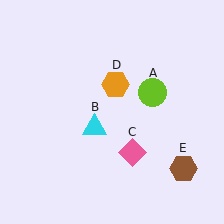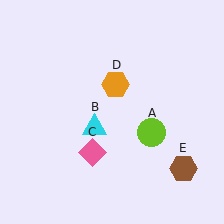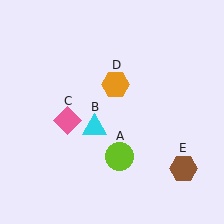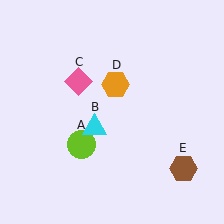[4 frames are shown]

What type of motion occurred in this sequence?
The lime circle (object A), pink diamond (object C) rotated clockwise around the center of the scene.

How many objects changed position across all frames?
2 objects changed position: lime circle (object A), pink diamond (object C).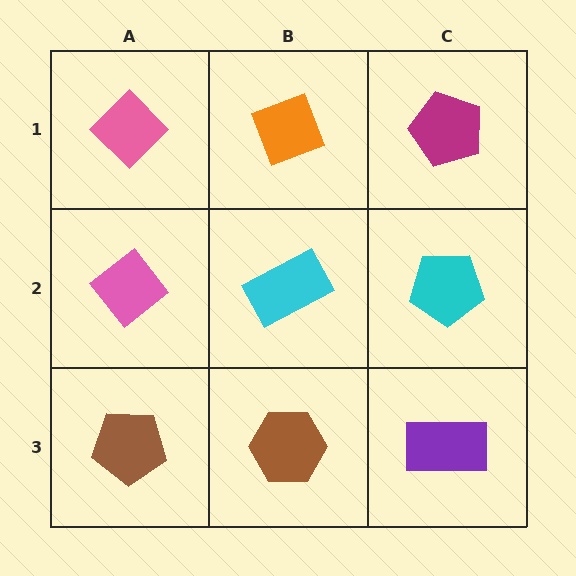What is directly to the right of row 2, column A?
A cyan rectangle.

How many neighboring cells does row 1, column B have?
3.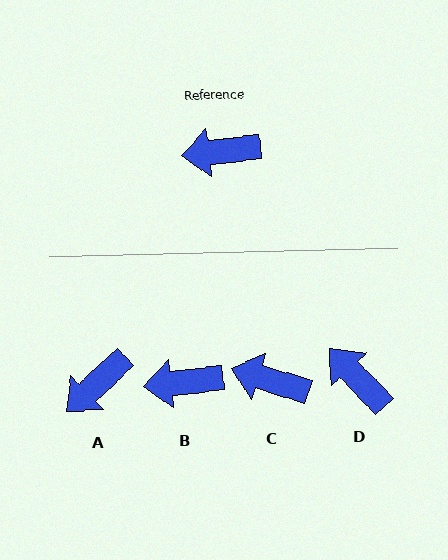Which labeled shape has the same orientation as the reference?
B.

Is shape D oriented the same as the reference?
No, it is off by about 53 degrees.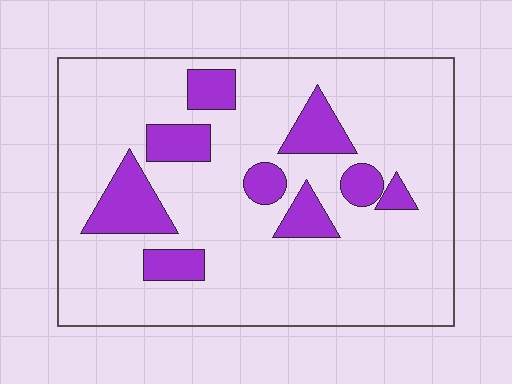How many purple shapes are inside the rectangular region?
9.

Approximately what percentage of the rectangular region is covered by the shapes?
Approximately 20%.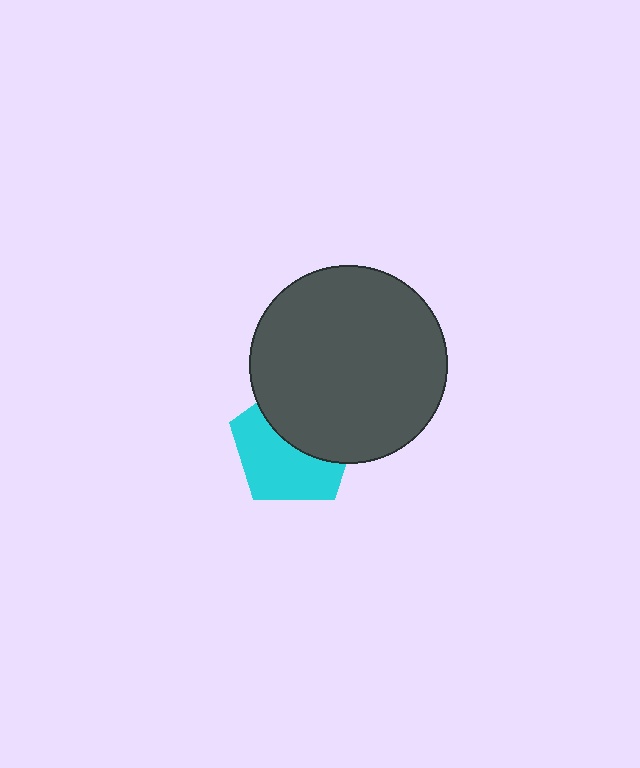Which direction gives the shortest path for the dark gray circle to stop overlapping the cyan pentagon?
Moving up gives the shortest separation.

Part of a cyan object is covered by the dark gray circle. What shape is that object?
It is a pentagon.